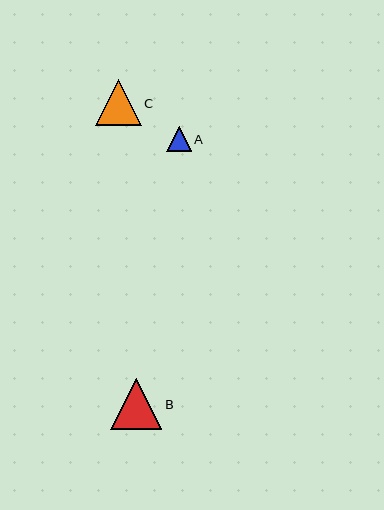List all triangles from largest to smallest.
From largest to smallest: B, C, A.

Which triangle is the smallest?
Triangle A is the smallest with a size of approximately 24 pixels.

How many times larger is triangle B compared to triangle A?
Triangle B is approximately 2.1 times the size of triangle A.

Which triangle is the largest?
Triangle B is the largest with a size of approximately 51 pixels.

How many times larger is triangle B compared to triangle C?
Triangle B is approximately 1.1 times the size of triangle C.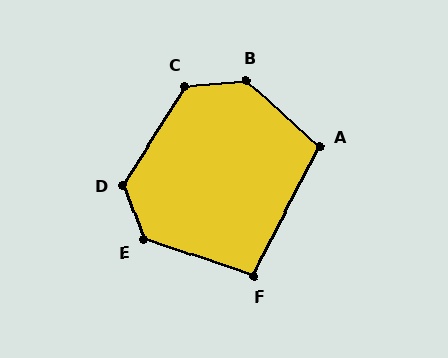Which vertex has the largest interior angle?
B, at approximately 133 degrees.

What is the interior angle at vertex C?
Approximately 127 degrees (obtuse).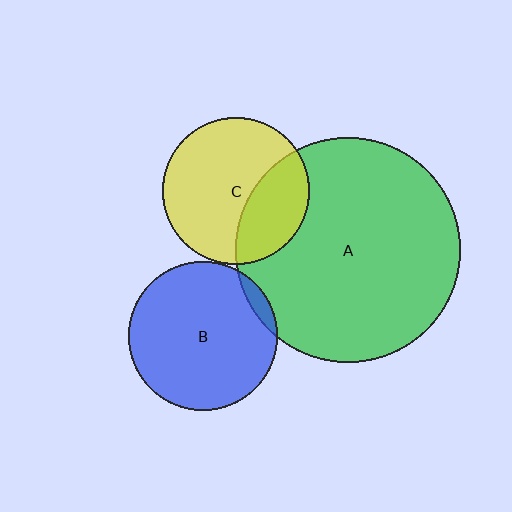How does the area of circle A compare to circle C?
Approximately 2.3 times.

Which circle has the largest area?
Circle A (green).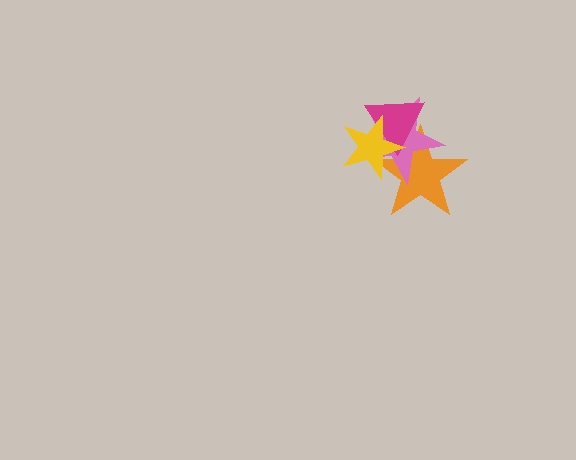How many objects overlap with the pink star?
3 objects overlap with the pink star.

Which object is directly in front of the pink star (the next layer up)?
The magenta triangle is directly in front of the pink star.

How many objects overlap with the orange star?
3 objects overlap with the orange star.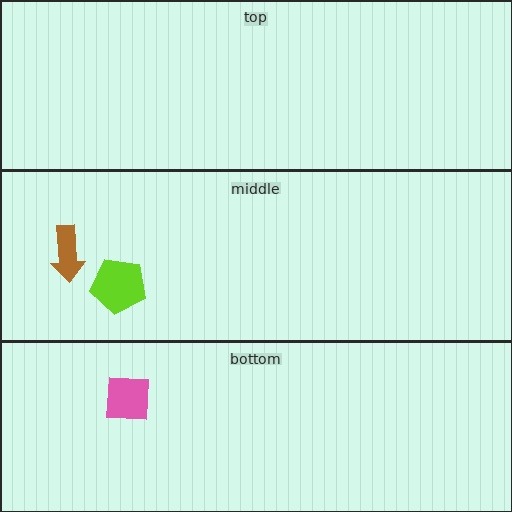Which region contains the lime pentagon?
The middle region.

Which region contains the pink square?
The bottom region.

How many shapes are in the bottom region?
1.